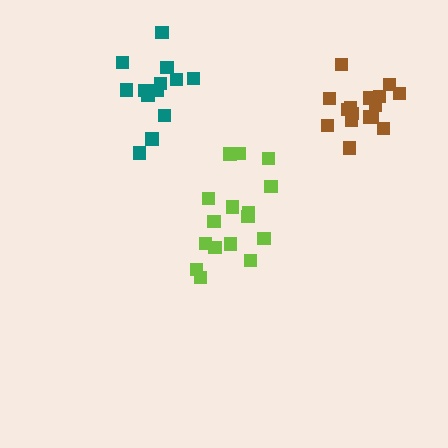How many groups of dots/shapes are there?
There are 3 groups.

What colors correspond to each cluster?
The clusters are colored: lime, teal, brown.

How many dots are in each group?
Group 1: 16 dots, Group 2: 13 dots, Group 3: 16 dots (45 total).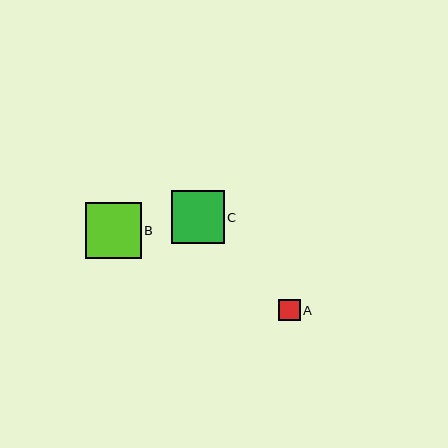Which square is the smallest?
Square A is the smallest with a size of approximately 21 pixels.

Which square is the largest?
Square B is the largest with a size of approximately 56 pixels.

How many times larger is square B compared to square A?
Square B is approximately 2.6 times the size of square A.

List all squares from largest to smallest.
From largest to smallest: B, C, A.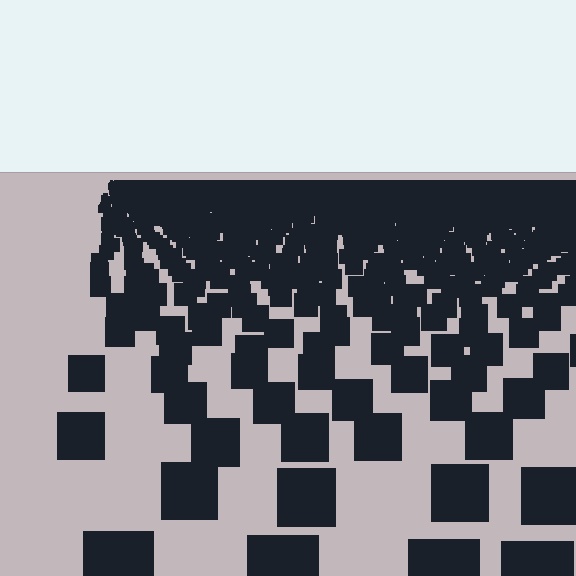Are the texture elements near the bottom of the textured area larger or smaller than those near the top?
Larger. Near the bottom, elements are closer to the viewer and appear at a bigger on-screen size.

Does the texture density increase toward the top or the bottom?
Density increases toward the top.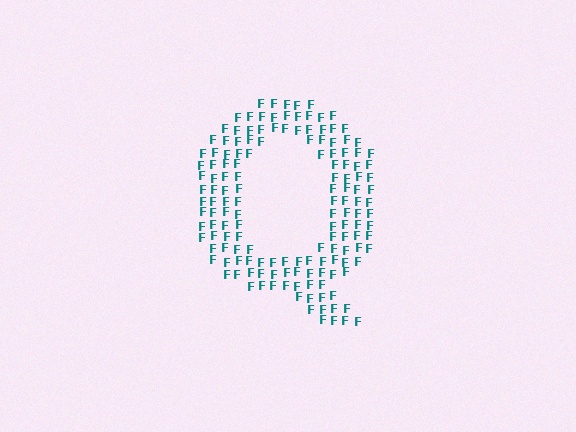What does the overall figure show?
The overall figure shows the letter Q.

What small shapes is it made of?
It is made of small letter F's.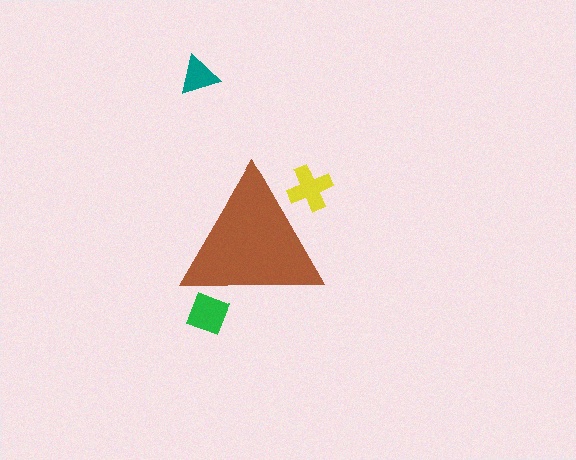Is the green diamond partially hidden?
Yes, the green diamond is partially hidden behind the brown triangle.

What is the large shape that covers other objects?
A brown triangle.